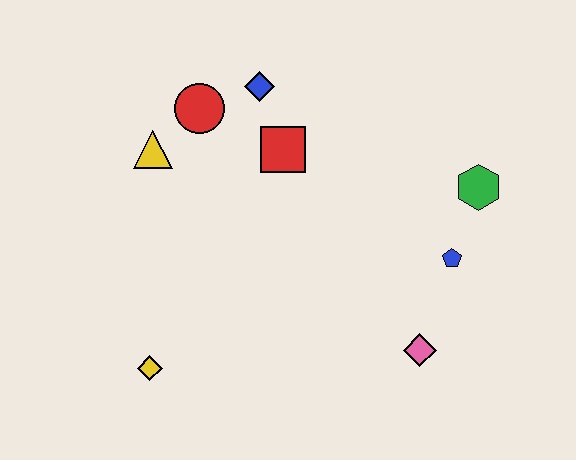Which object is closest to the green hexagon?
The blue pentagon is closest to the green hexagon.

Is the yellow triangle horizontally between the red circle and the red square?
No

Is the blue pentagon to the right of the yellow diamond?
Yes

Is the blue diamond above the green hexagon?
Yes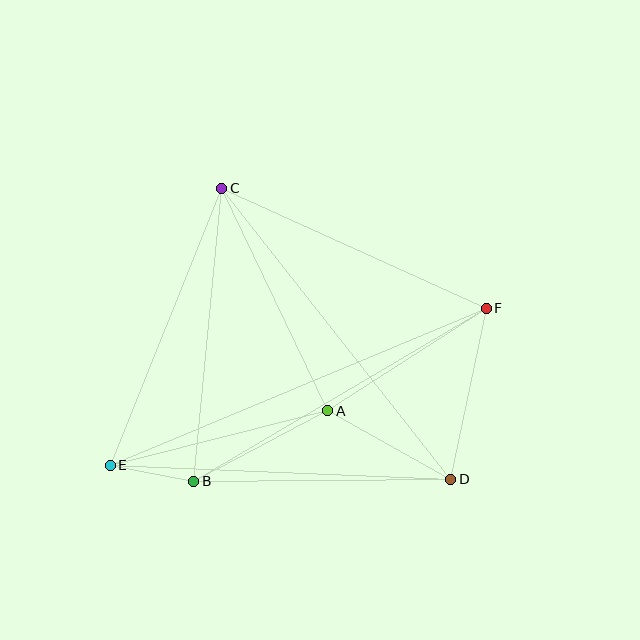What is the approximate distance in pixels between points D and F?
The distance between D and F is approximately 174 pixels.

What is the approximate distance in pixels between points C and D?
The distance between C and D is approximately 370 pixels.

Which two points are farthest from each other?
Points E and F are farthest from each other.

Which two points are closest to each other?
Points B and E are closest to each other.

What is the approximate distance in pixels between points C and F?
The distance between C and F is approximately 291 pixels.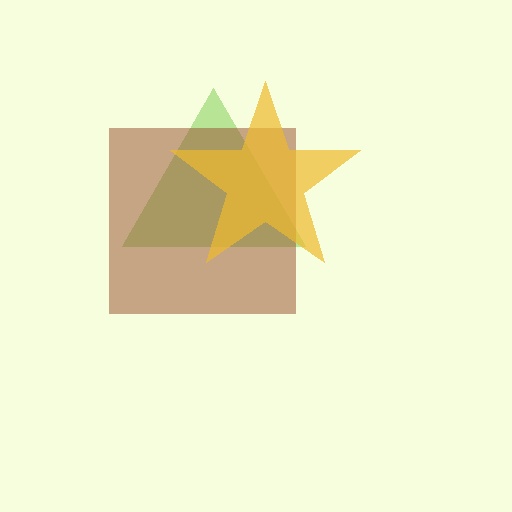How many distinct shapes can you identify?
There are 3 distinct shapes: a lime triangle, a brown square, a yellow star.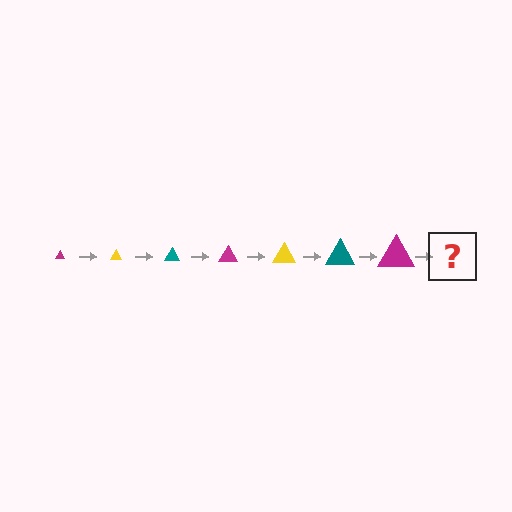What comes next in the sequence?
The next element should be a yellow triangle, larger than the previous one.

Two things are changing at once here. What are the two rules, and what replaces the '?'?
The two rules are that the triangle grows larger each step and the color cycles through magenta, yellow, and teal. The '?' should be a yellow triangle, larger than the previous one.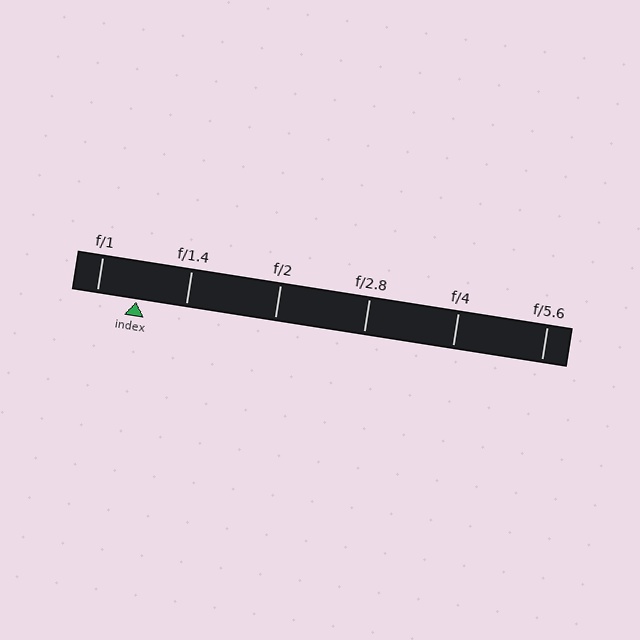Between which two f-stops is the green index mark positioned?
The index mark is between f/1 and f/1.4.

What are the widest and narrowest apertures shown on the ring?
The widest aperture shown is f/1 and the narrowest is f/5.6.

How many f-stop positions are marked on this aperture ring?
There are 6 f-stop positions marked.